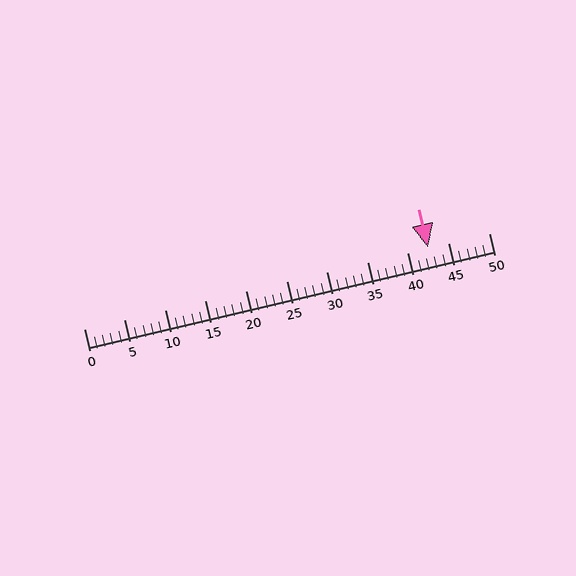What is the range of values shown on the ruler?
The ruler shows values from 0 to 50.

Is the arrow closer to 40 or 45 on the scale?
The arrow is closer to 45.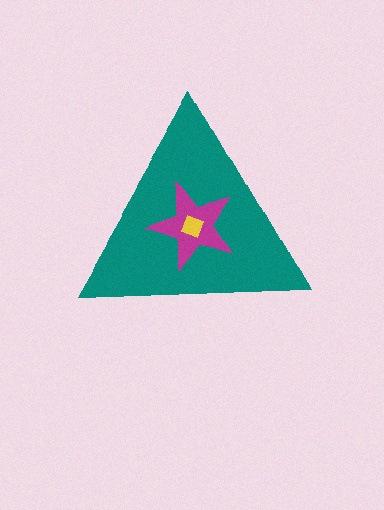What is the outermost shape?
The teal triangle.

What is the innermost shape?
The yellow diamond.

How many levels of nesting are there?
3.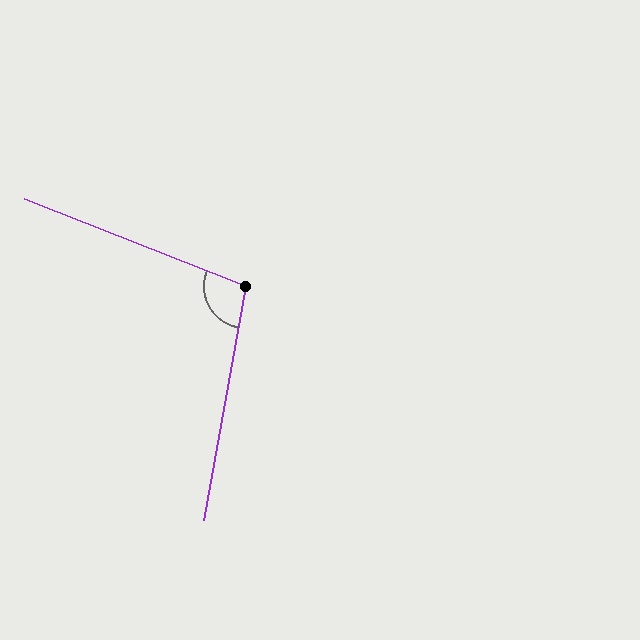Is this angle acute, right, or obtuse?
It is obtuse.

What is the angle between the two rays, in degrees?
Approximately 101 degrees.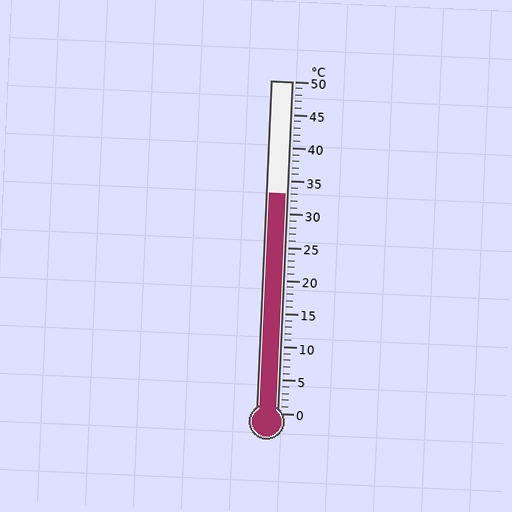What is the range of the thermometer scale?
The thermometer scale ranges from 0°C to 50°C.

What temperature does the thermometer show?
The thermometer shows approximately 33°C.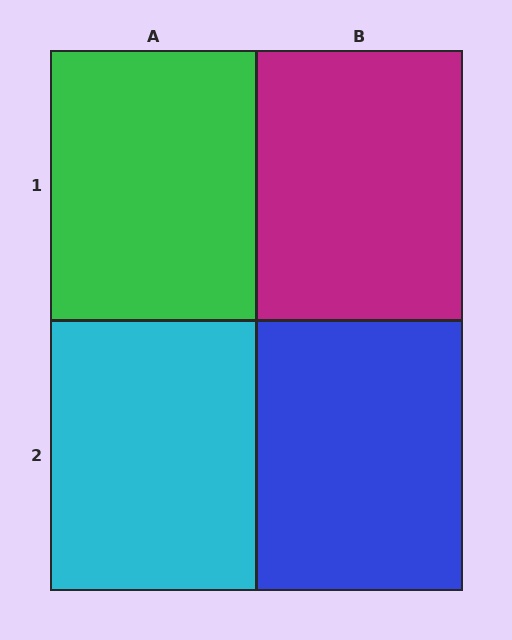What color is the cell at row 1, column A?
Green.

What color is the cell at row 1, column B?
Magenta.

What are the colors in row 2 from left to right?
Cyan, blue.